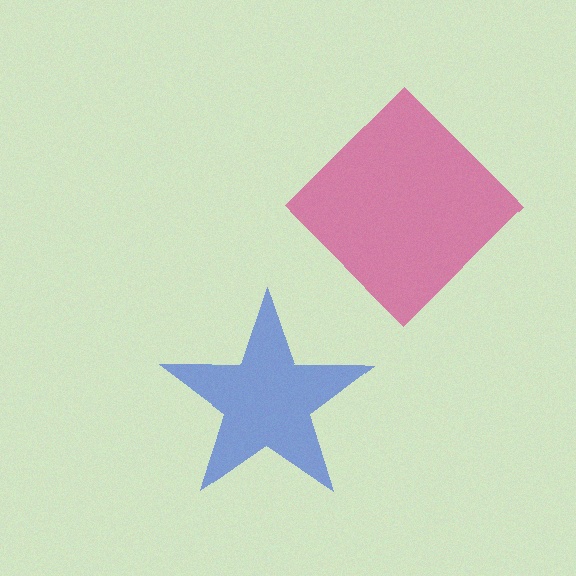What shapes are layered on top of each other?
The layered shapes are: a blue star, a magenta diamond.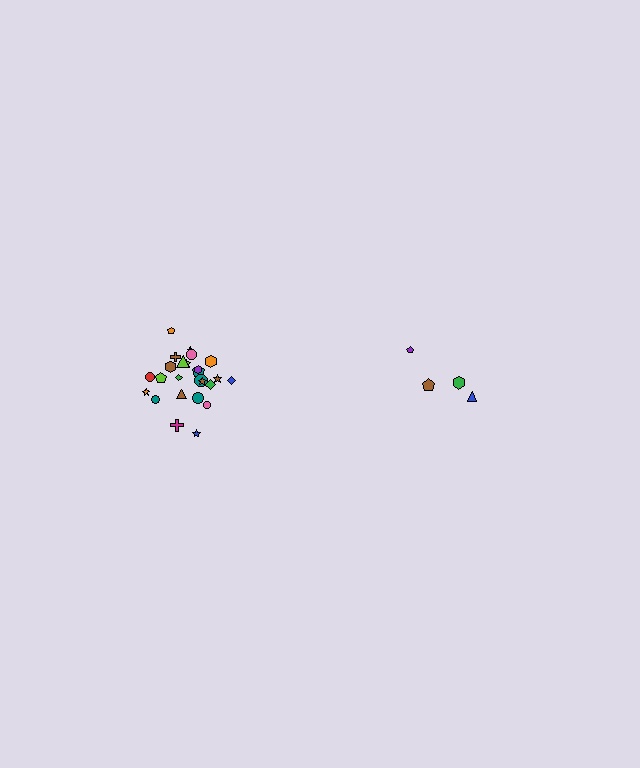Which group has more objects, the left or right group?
The left group.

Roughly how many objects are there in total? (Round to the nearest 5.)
Roughly 30 objects in total.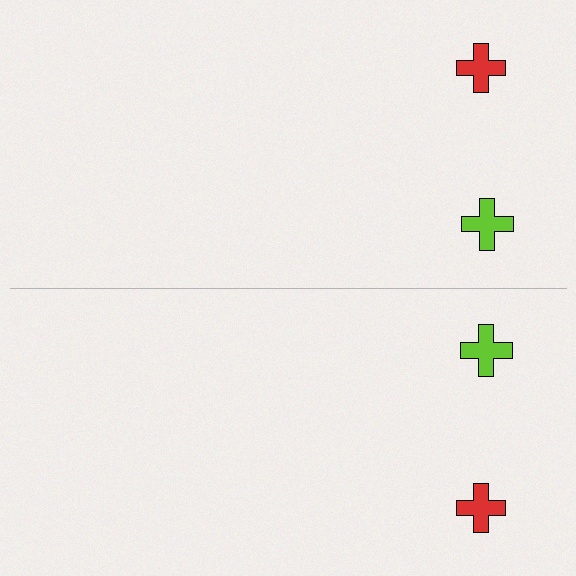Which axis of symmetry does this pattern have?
The pattern has a horizontal axis of symmetry running through the center of the image.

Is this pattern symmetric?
Yes, this pattern has bilateral (reflection) symmetry.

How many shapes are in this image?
There are 4 shapes in this image.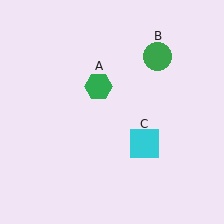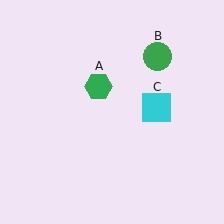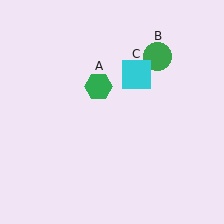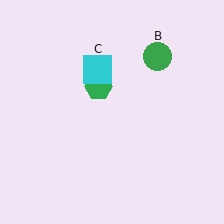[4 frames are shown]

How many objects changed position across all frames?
1 object changed position: cyan square (object C).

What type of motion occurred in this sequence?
The cyan square (object C) rotated counterclockwise around the center of the scene.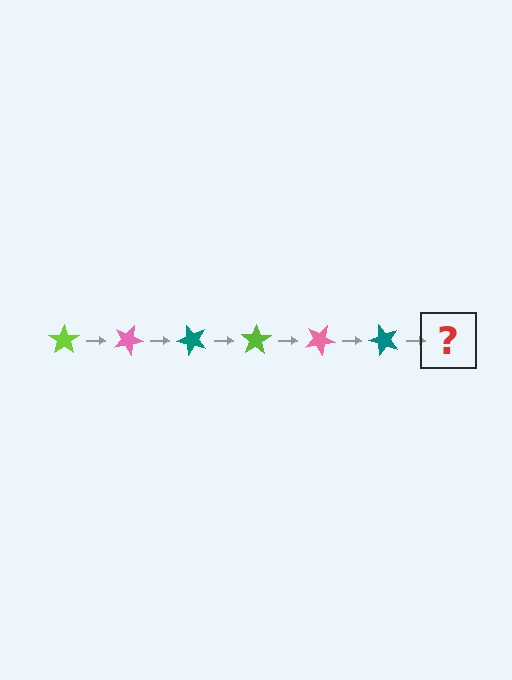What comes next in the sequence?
The next element should be a lime star, rotated 150 degrees from the start.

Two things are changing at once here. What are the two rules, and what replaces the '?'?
The two rules are that it rotates 25 degrees each step and the color cycles through lime, pink, and teal. The '?' should be a lime star, rotated 150 degrees from the start.